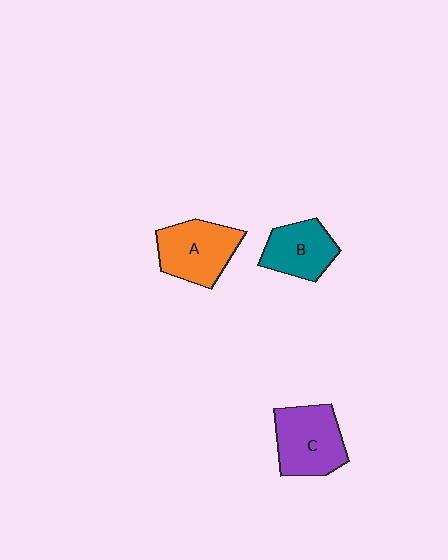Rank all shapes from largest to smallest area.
From largest to smallest: C (purple), A (orange), B (teal).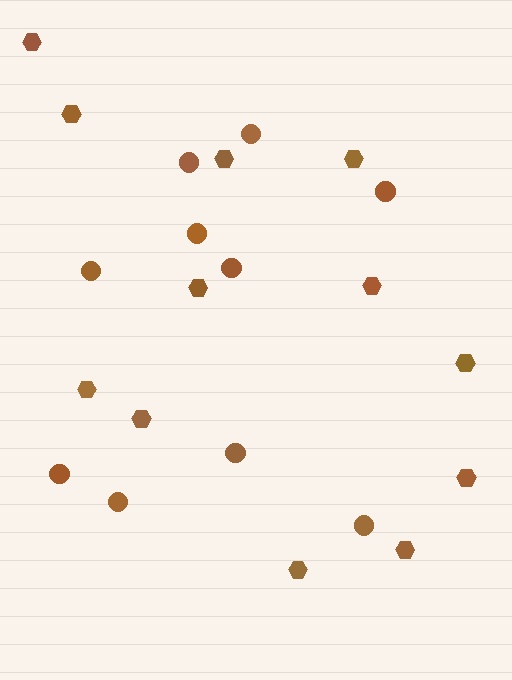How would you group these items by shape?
There are 2 groups: one group of hexagons (12) and one group of circles (10).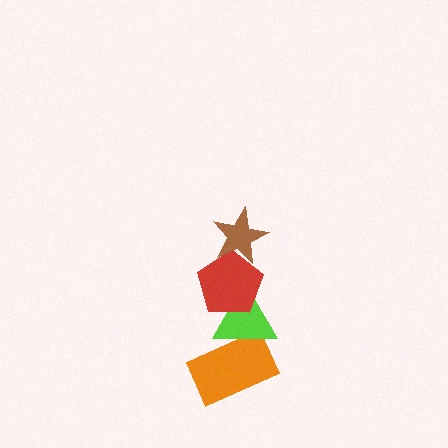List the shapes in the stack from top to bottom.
From top to bottom: the brown star, the red pentagon, the lime triangle, the orange rectangle.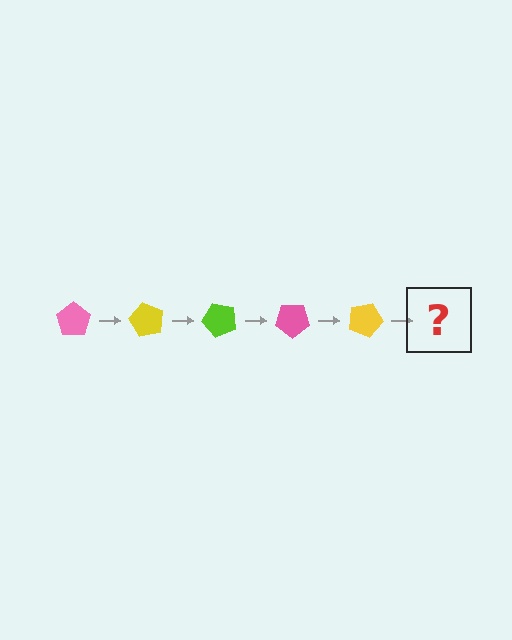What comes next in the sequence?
The next element should be a lime pentagon, rotated 300 degrees from the start.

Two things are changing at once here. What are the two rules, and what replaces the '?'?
The two rules are that it rotates 60 degrees each step and the color cycles through pink, yellow, and lime. The '?' should be a lime pentagon, rotated 300 degrees from the start.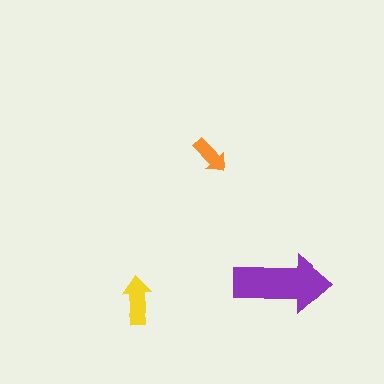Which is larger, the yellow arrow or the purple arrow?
The purple one.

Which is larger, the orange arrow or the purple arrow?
The purple one.